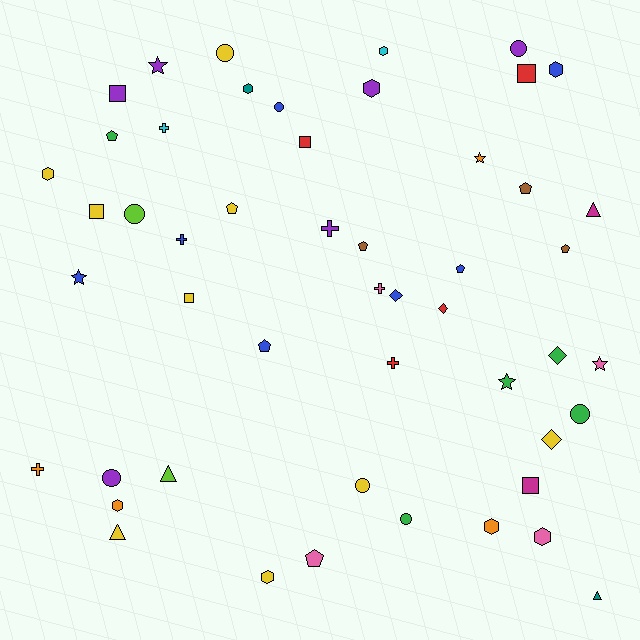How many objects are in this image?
There are 50 objects.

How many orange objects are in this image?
There are 4 orange objects.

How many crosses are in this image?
There are 6 crosses.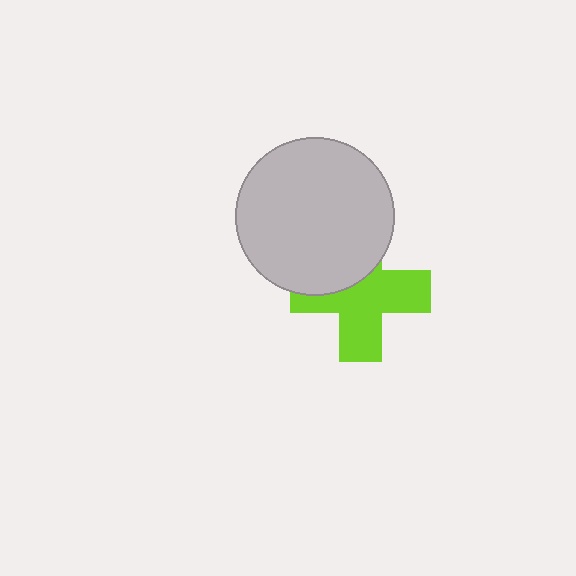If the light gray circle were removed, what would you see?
You would see the complete lime cross.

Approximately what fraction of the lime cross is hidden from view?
Roughly 36% of the lime cross is hidden behind the light gray circle.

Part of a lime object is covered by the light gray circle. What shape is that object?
It is a cross.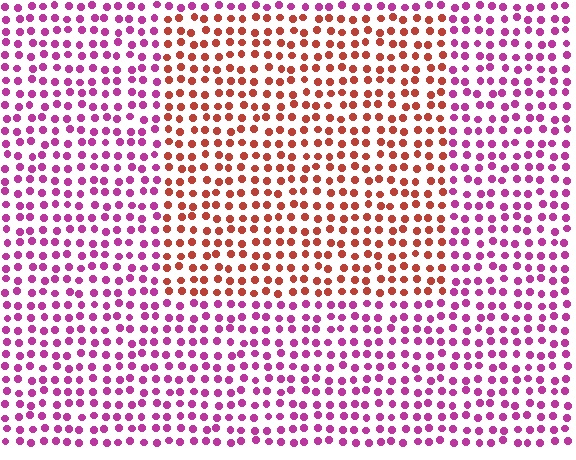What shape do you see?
I see a rectangle.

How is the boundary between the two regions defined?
The boundary is defined purely by a slight shift in hue (about 53 degrees). Spacing, size, and orientation are identical on both sides.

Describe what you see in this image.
The image is filled with small magenta elements in a uniform arrangement. A rectangle-shaped region is visible where the elements are tinted to a slightly different hue, forming a subtle color boundary.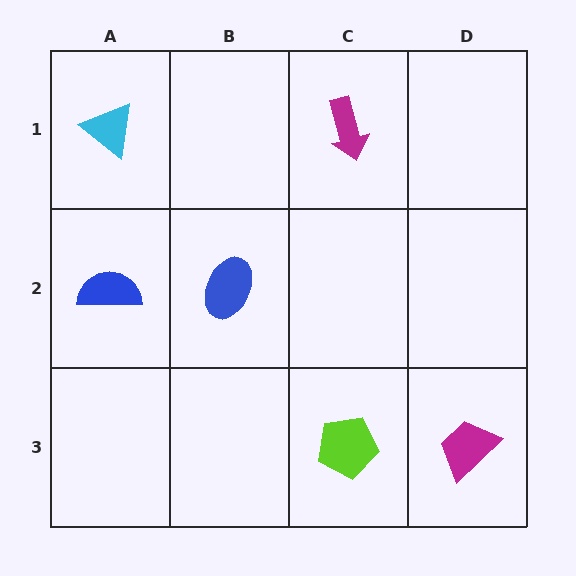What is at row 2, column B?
A blue ellipse.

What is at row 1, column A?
A cyan triangle.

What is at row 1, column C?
A magenta arrow.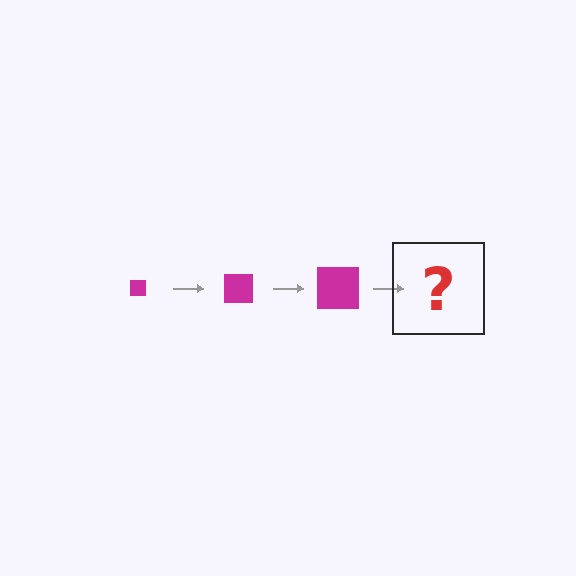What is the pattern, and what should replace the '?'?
The pattern is that the square gets progressively larger each step. The '?' should be a magenta square, larger than the previous one.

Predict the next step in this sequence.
The next step is a magenta square, larger than the previous one.